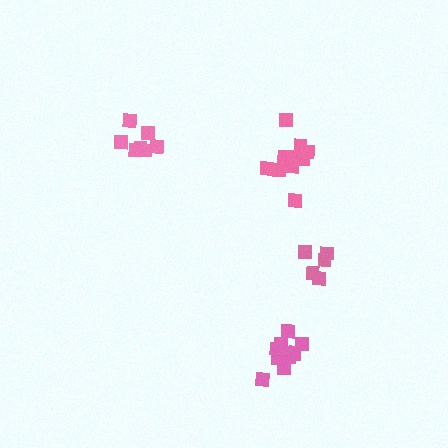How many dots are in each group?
Group 1: 11 dots, Group 2: 7 dots, Group 3: 10 dots, Group 4: 5 dots (33 total).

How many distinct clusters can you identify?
There are 4 distinct clusters.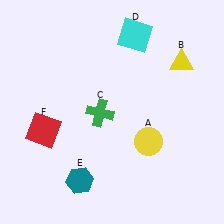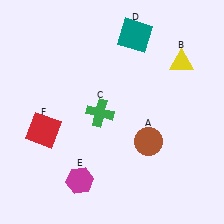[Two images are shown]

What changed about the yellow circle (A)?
In Image 1, A is yellow. In Image 2, it changed to brown.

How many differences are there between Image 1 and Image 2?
There are 3 differences between the two images.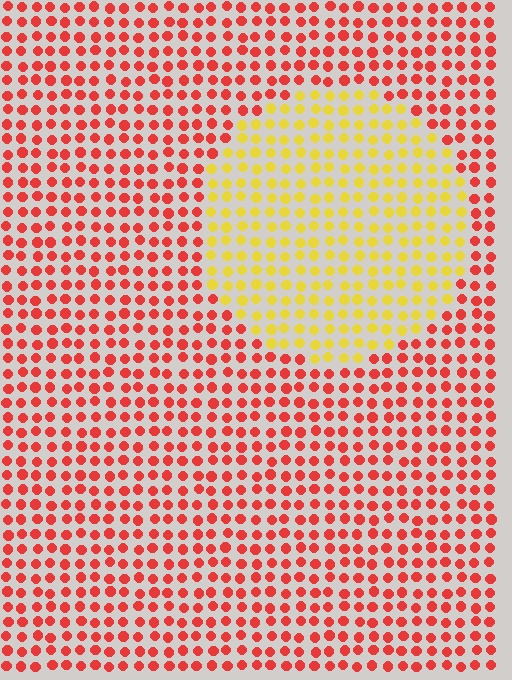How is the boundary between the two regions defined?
The boundary is defined purely by a slight shift in hue (about 55 degrees). Spacing, size, and orientation are identical on both sides.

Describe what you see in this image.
The image is filled with small red elements in a uniform arrangement. A circle-shaped region is visible where the elements are tinted to a slightly different hue, forming a subtle color boundary.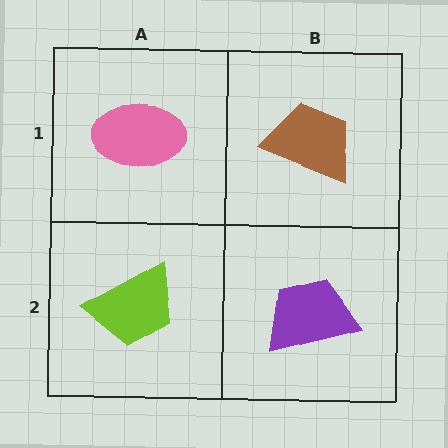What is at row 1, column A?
A pink ellipse.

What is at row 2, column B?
A purple trapezoid.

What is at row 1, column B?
A brown trapezoid.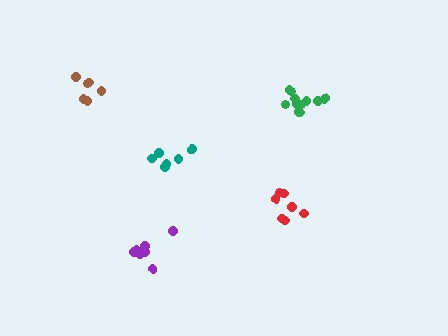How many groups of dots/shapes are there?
There are 5 groups.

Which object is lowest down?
The purple cluster is bottommost.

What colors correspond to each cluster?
The clusters are colored: brown, red, teal, purple, green.